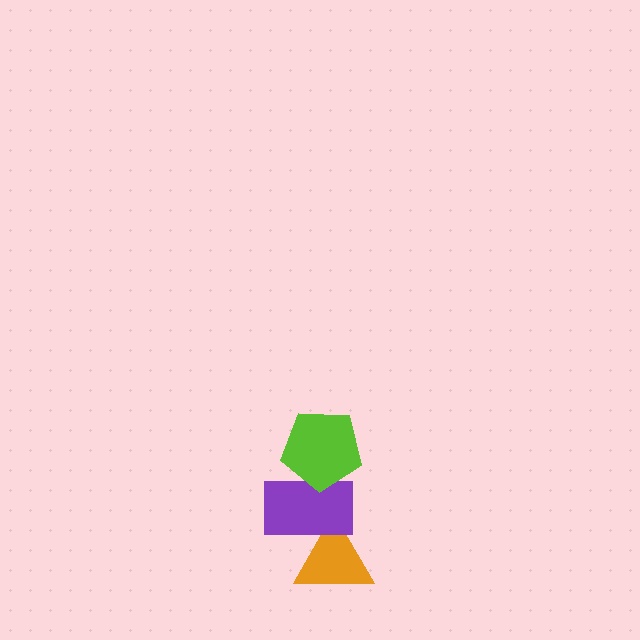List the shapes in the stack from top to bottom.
From top to bottom: the lime pentagon, the purple rectangle, the orange triangle.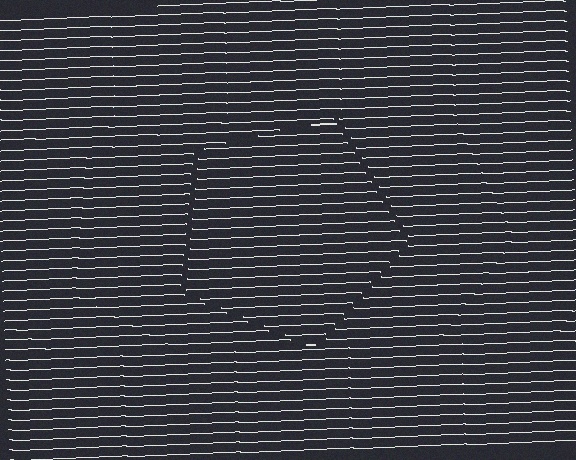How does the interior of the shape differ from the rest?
The interior of the shape contains the same grating, shifted by half a period — the contour is defined by the phase discontinuity where line-ends from the inner and outer gratings abut.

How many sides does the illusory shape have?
5 sides — the line-ends trace a pentagon.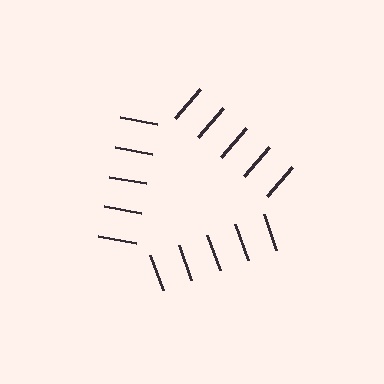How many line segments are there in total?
15 — 5 along each of the 3 edges.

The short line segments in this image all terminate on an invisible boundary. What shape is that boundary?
An illusory triangle — the line segments terminate on its edges but no continuous stroke is drawn.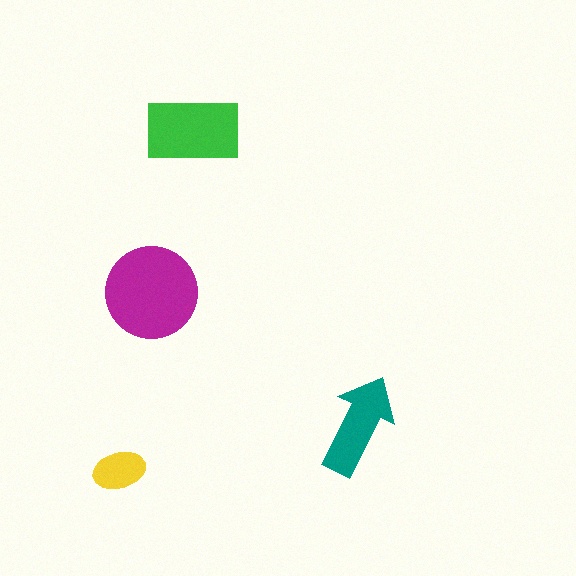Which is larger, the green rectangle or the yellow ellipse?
The green rectangle.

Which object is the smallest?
The yellow ellipse.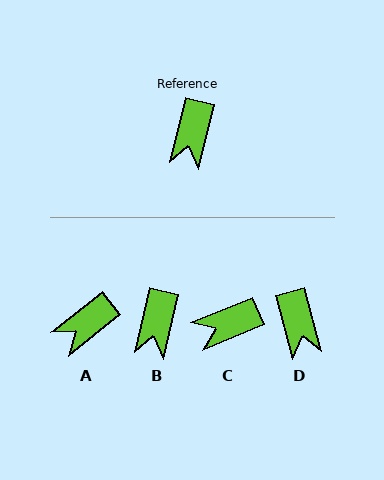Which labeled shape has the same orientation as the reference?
B.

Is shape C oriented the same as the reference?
No, it is off by about 54 degrees.